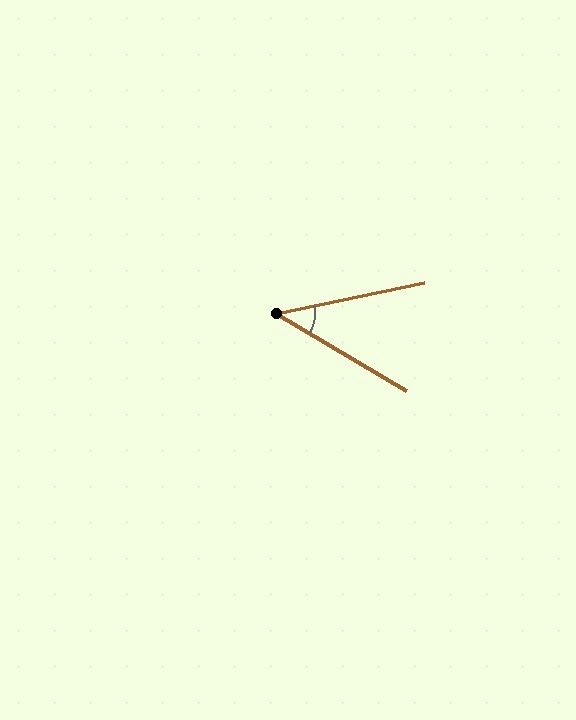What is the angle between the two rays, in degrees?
Approximately 43 degrees.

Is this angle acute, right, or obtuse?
It is acute.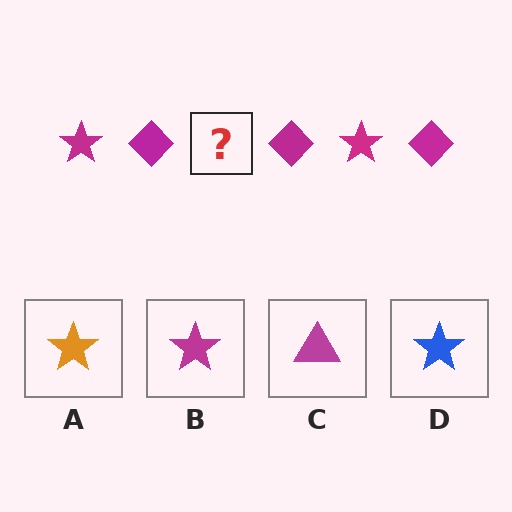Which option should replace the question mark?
Option B.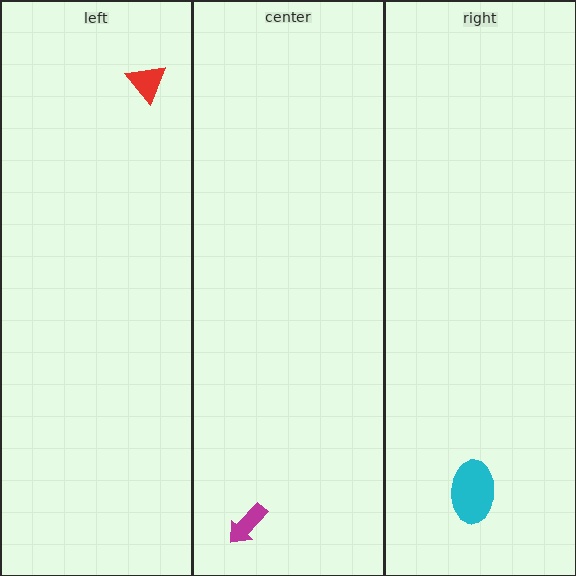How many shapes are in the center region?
1.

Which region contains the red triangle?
The left region.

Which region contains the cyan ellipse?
The right region.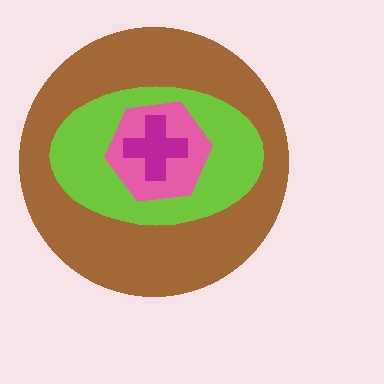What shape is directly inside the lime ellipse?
The pink hexagon.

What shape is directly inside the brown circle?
The lime ellipse.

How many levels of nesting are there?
4.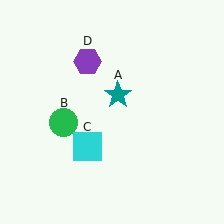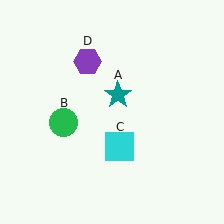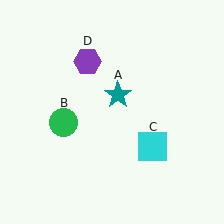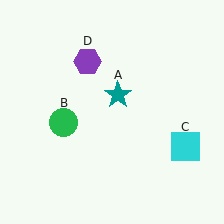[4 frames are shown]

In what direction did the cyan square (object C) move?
The cyan square (object C) moved right.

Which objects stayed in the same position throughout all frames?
Teal star (object A) and green circle (object B) and purple hexagon (object D) remained stationary.